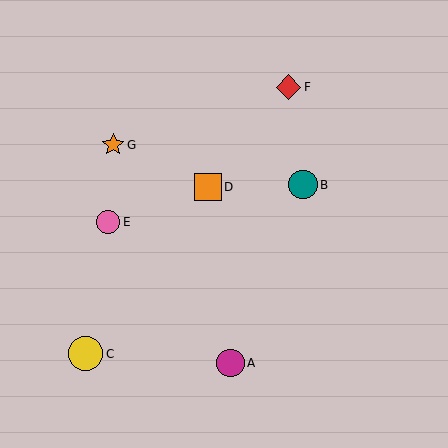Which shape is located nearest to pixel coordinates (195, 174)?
The orange square (labeled D) at (208, 187) is nearest to that location.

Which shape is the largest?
The yellow circle (labeled C) is the largest.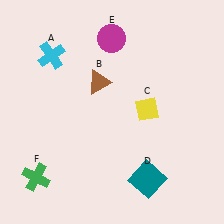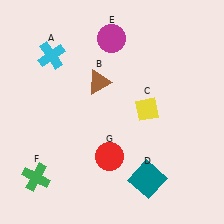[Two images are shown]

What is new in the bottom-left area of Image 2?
A red circle (G) was added in the bottom-left area of Image 2.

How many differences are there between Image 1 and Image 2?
There is 1 difference between the two images.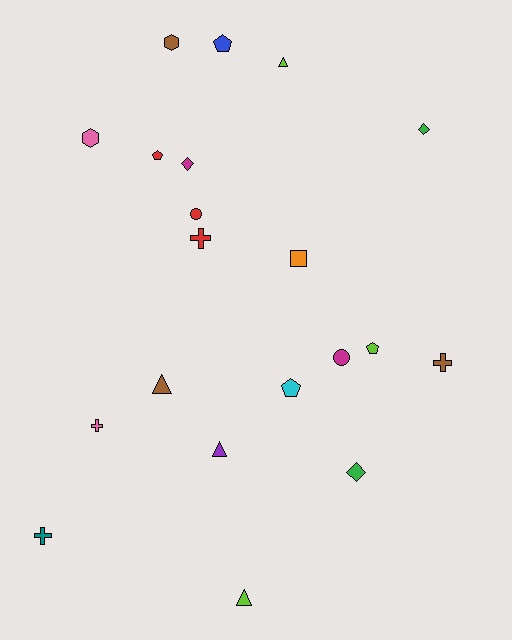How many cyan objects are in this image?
There is 1 cyan object.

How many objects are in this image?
There are 20 objects.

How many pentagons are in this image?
There are 4 pentagons.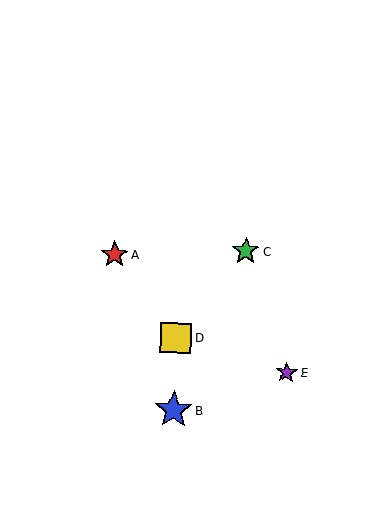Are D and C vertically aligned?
No, D is at x≈176 and C is at x≈246.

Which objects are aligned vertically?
Objects B, D are aligned vertically.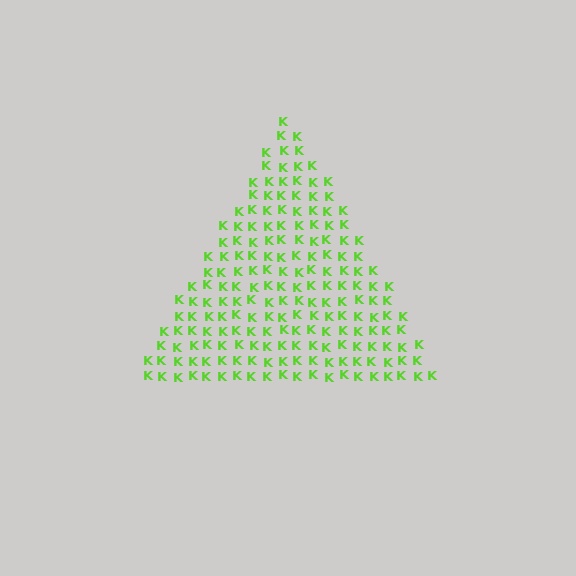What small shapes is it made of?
It is made of small letter K's.